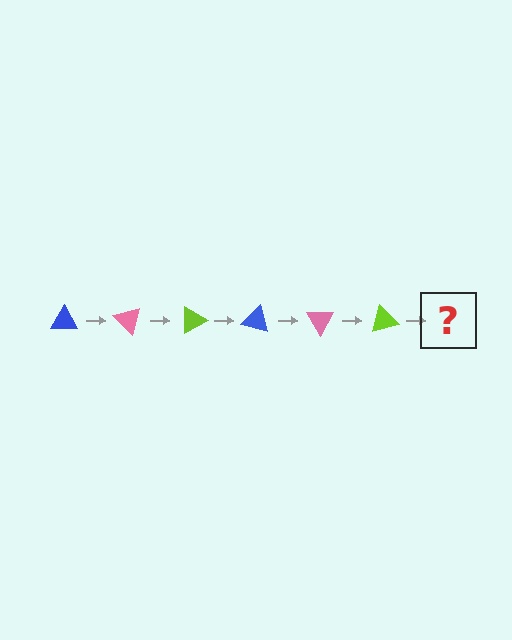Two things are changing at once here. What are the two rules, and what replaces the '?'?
The two rules are that it rotates 45 degrees each step and the color cycles through blue, pink, and lime. The '?' should be a blue triangle, rotated 270 degrees from the start.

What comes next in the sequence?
The next element should be a blue triangle, rotated 270 degrees from the start.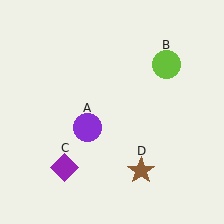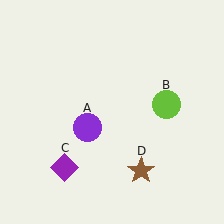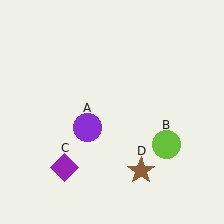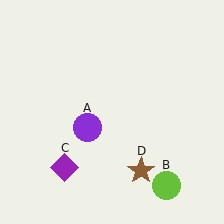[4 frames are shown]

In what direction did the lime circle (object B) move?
The lime circle (object B) moved down.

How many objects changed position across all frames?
1 object changed position: lime circle (object B).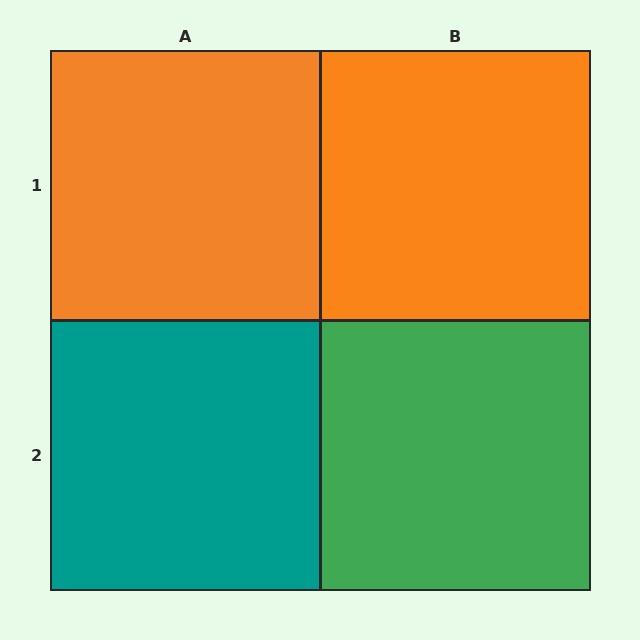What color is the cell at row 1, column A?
Orange.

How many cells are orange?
2 cells are orange.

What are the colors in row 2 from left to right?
Teal, green.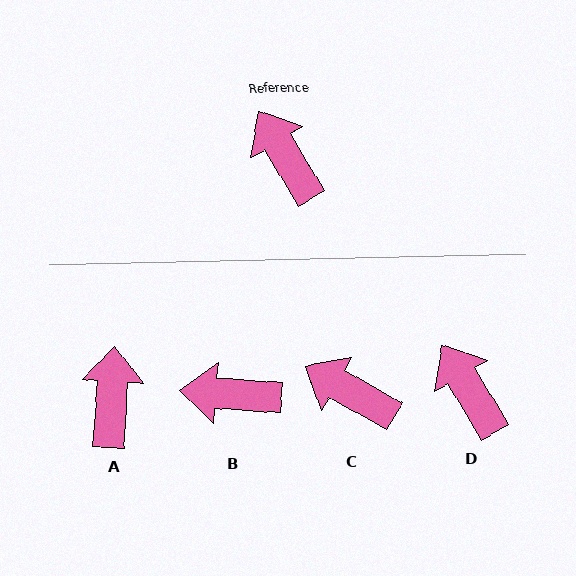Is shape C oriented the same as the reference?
No, it is off by about 29 degrees.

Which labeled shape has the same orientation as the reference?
D.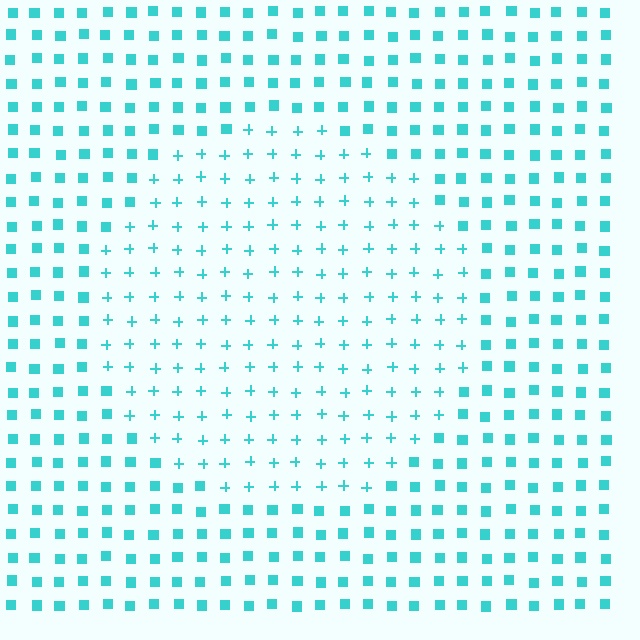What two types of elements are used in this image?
The image uses plus signs inside the circle region and squares outside it.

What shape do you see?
I see a circle.